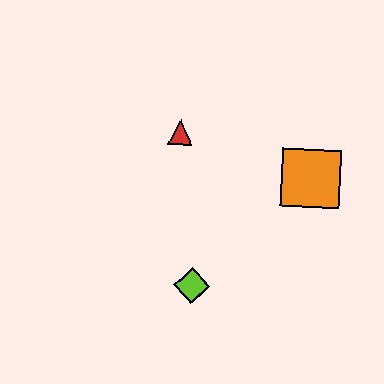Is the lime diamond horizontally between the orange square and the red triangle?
Yes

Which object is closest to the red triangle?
The orange square is closest to the red triangle.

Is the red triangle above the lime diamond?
Yes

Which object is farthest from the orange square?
The lime diamond is farthest from the orange square.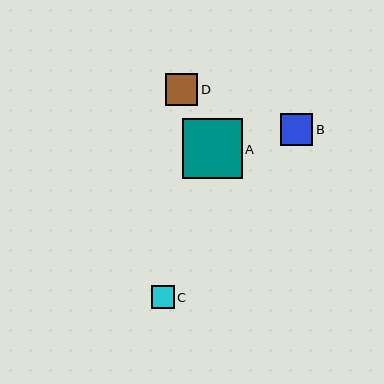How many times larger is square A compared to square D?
Square A is approximately 1.8 times the size of square D.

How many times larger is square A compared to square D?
Square A is approximately 1.8 times the size of square D.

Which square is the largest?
Square A is the largest with a size of approximately 59 pixels.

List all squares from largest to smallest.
From largest to smallest: A, D, B, C.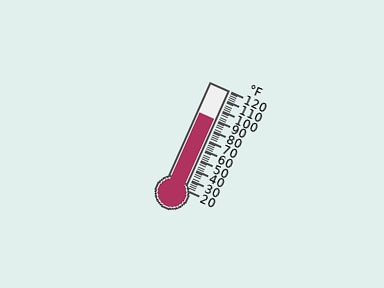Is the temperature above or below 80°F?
The temperature is above 80°F.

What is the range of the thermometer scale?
The thermometer scale ranges from 20°F to 120°F.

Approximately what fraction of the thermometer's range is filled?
The thermometer is filled to approximately 70% of its range.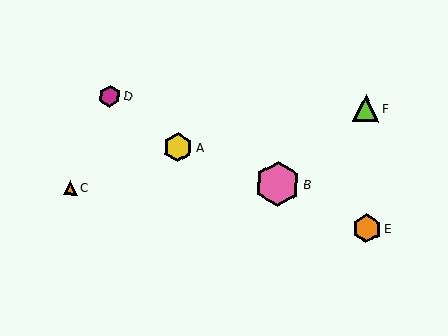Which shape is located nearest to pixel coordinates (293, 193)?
The pink hexagon (labeled B) at (278, 184) is nearest to that location.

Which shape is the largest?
The pink hexagon (labeled B) is the largest.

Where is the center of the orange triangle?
The center of the orange triangle is at (71, 188).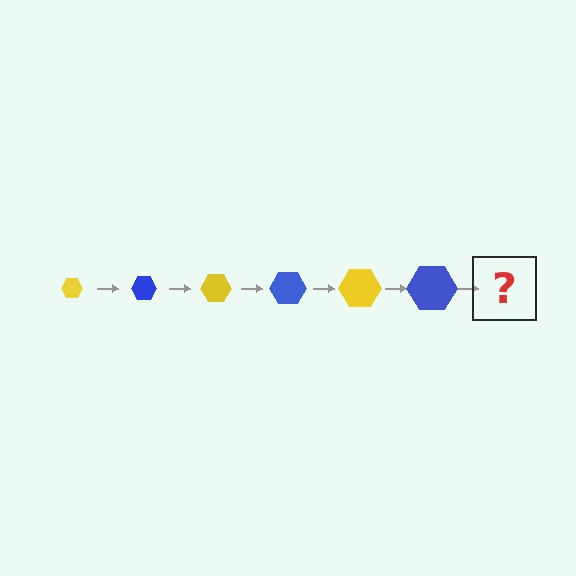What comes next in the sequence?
The next element should be a yellow hexagon, larger than the previous one.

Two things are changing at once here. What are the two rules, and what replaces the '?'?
The two rules are that the hexagon grows larger each step and the color cycles through yellow and blue. The '?' should be a yellow hexagon, larger than the previous one.